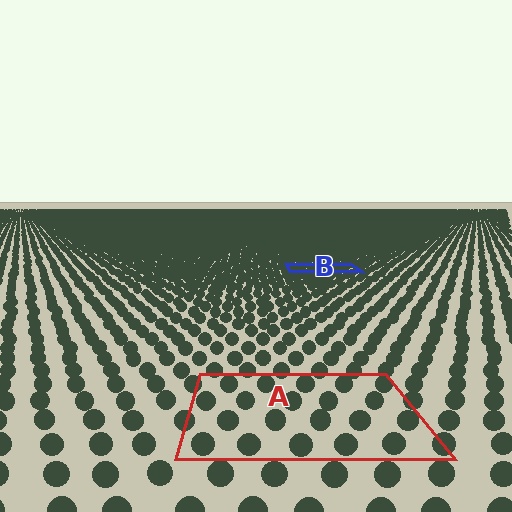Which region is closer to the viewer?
Region A is closer. The texture elements there are larger and more spread out.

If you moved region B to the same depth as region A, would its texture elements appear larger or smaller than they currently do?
They would appear larger. At a closer depth, the same texture elements are projected at a bigger on-screen size.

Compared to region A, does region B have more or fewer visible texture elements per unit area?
Region B has more texture elements per unit area — they are packed more densely because it is farther away.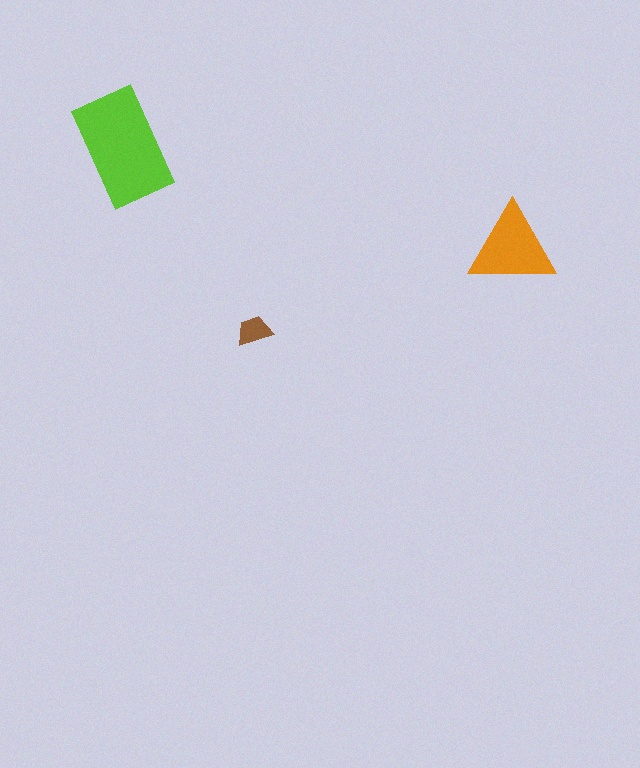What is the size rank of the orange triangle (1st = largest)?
2nd.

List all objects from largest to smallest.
The lime rectangle, the orange triangle, the brown trapezoid.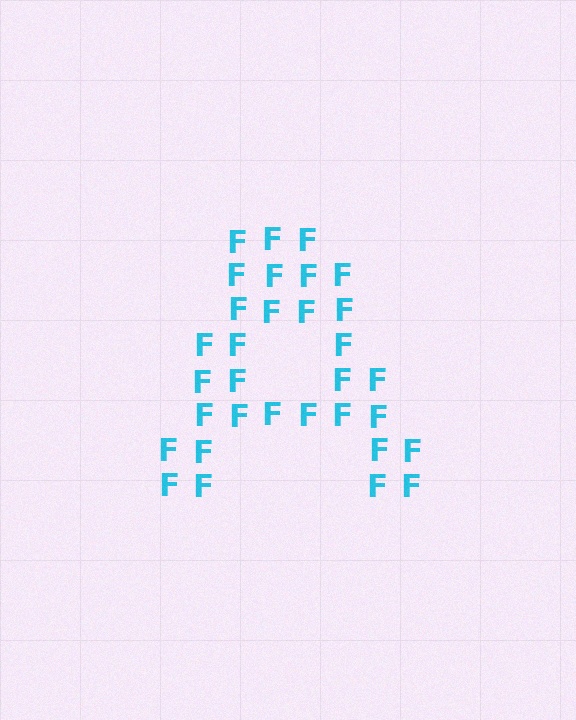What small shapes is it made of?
It is made of small letter F's.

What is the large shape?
The large shape is the letter A.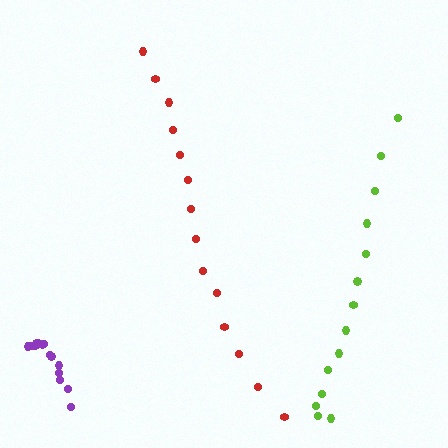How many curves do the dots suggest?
There are 3 distinct paths.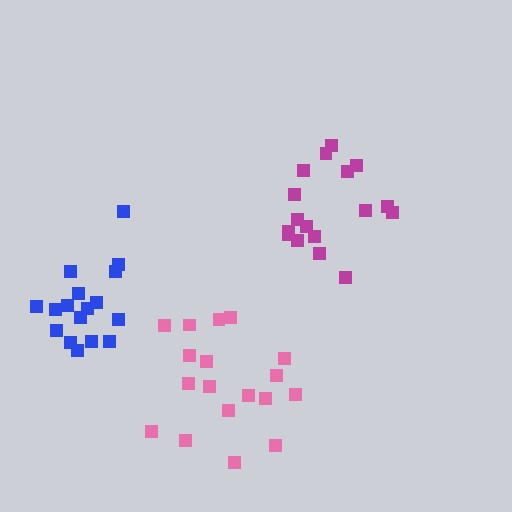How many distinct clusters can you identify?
There are 3 distinct clusters.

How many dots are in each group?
Group 1: 18 dots, Group 2: 17 dots, Group 3: 17 dots (52 total).